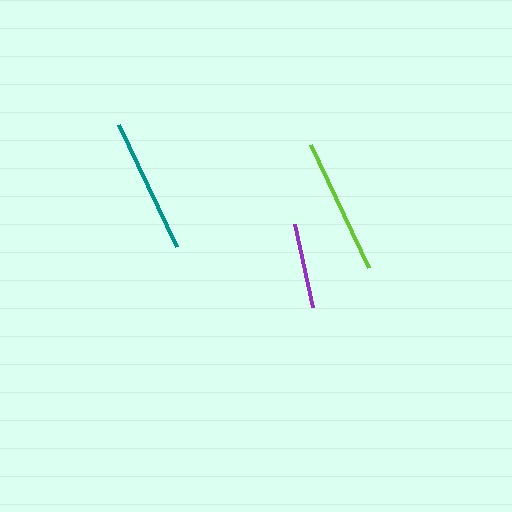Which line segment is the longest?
The lime line is the longest at approximately 136 pixels.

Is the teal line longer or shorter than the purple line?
The teal line is longer than the purple line.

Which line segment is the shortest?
The purple line is the shortest at approximately 85 pixels.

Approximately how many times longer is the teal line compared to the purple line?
The teal line is approximately 1.6 times the length of the purple line.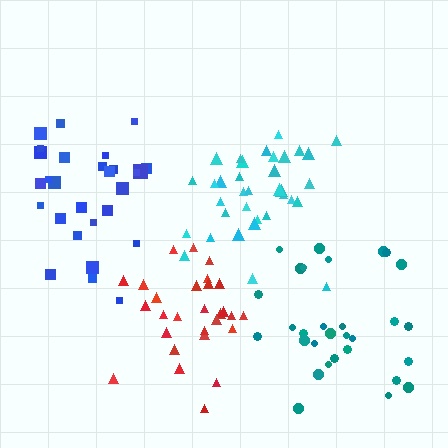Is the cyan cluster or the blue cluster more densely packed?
Cyan.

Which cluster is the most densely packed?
Cyan.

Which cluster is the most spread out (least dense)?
Blue.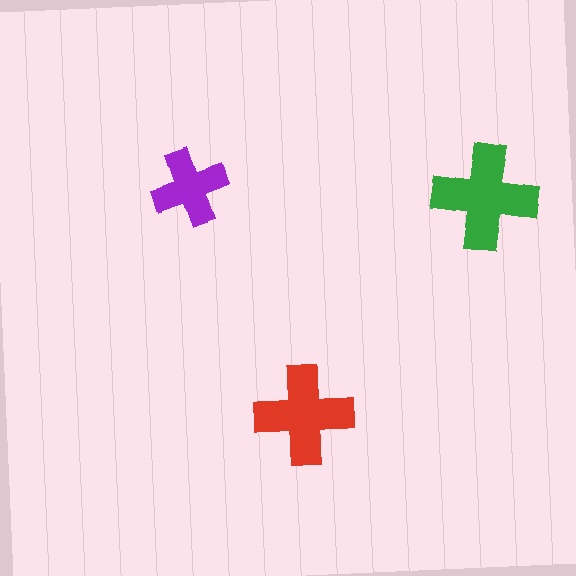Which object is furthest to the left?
The purple cross is leftmost.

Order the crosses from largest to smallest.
the green one, the red one, the purple one.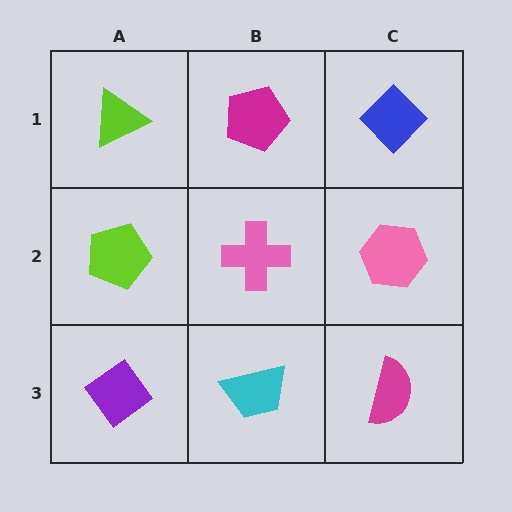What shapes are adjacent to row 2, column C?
A blue diamond (row 1, column C), a magenta semicircle (row 3, column C), a pink cross (row 2, column B).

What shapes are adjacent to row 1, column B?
A pink cross (row 2, column B), a lime triangle (row 1, column A), a blue diamond (row 1, column C).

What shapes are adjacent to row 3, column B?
A pink cross (row 2, column B), a purple diamond (row 3, column A), a magenta semicircle (row 3, column C).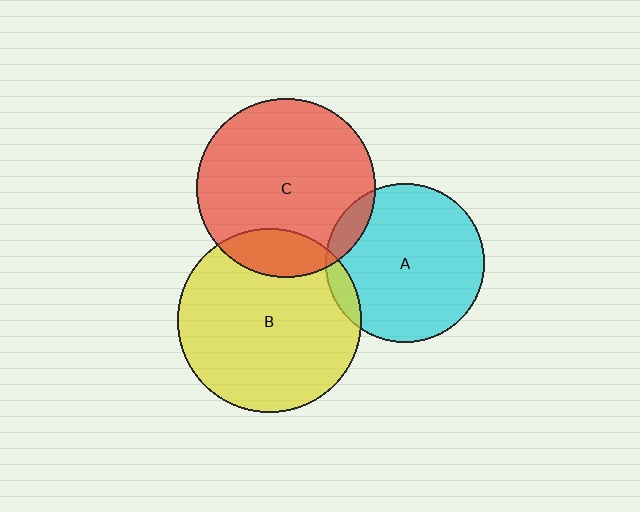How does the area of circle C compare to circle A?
Approximately 1.3 times.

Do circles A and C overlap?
Yes.